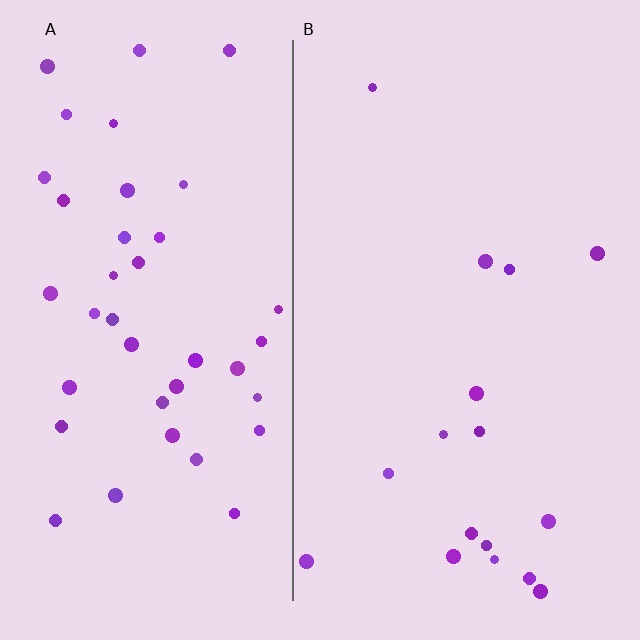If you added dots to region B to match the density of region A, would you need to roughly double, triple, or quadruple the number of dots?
Approximately double.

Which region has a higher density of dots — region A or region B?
A (the left).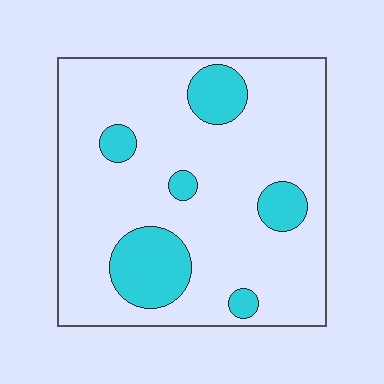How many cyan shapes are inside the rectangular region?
6.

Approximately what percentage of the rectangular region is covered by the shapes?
Approximately 20%.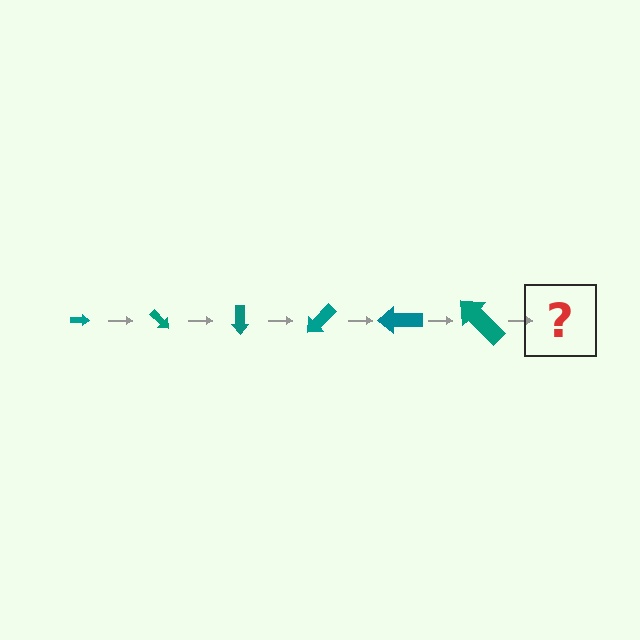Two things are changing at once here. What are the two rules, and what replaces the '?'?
The two rules are that the arrow grows larger each step and it rotates 45 degrees each step. The '?' should be an arrow, larger than the previous one and rotated 270 degrees from the start.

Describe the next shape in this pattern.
It should be an arrow, larger than the previous one and rotated 270 degrees from the start.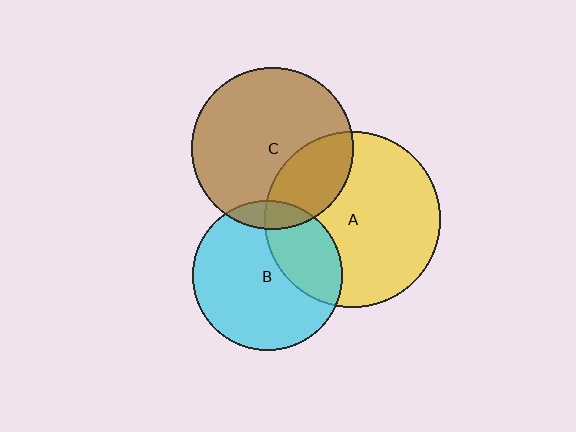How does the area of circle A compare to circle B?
Approximately 1.4 times.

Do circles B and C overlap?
Yes.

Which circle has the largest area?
Circle A (yellow).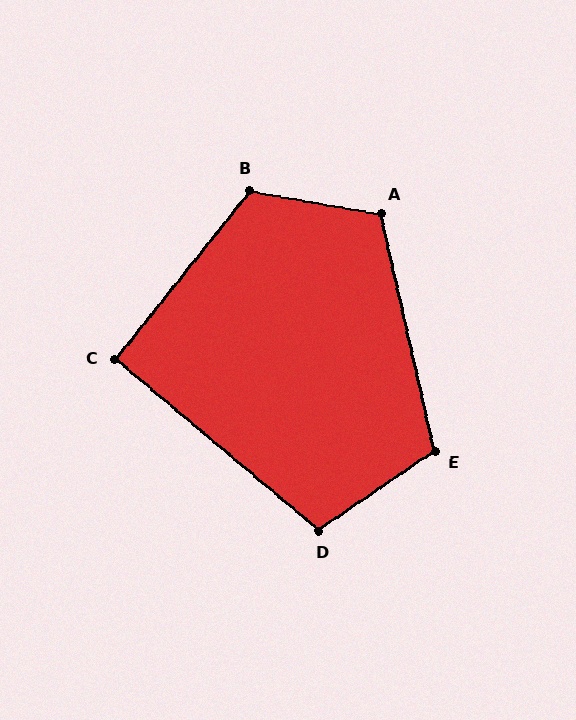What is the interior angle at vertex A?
Approximately 113 degrees (obtuse).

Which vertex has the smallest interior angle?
C, at approximately 91 degrees.